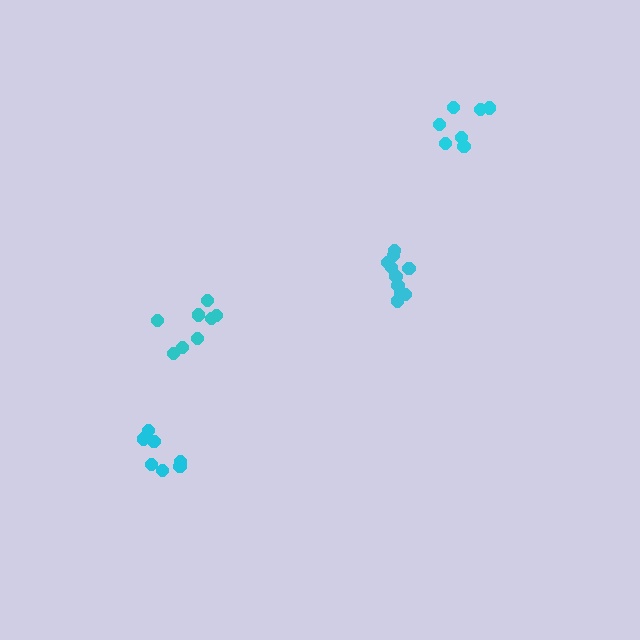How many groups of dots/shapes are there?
There are 4 groups.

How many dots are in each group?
Group 1: 10 dots, Group 2: 8 dots, Group 3: 7 dots, Group 4: 7 dots (32 total).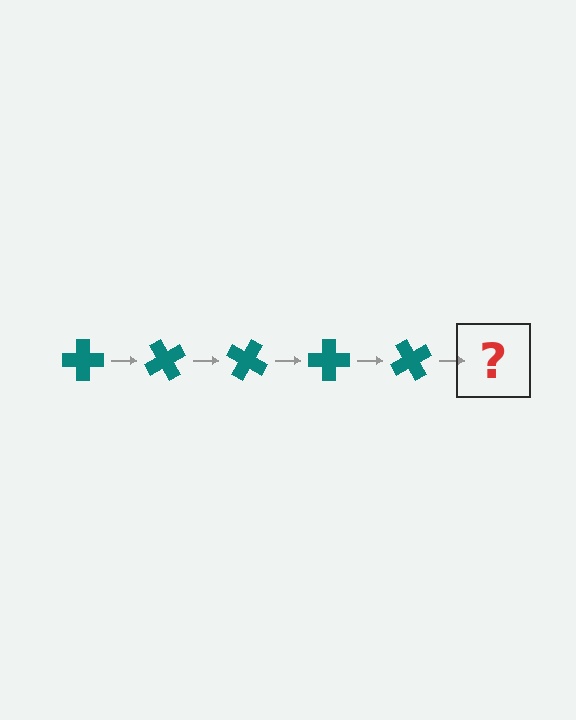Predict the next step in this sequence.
The next step is a teal cross rotated 300 degrees.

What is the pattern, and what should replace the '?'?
The pattern is that the cross rotates 60 degrees each step. The '?' should be a teal cross rotated 300 degrees.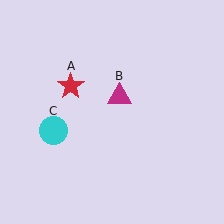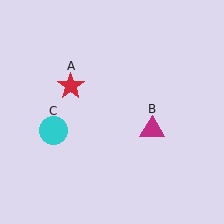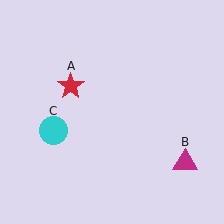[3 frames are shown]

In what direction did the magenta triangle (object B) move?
The magenta triangle (object B) moved down and to the right.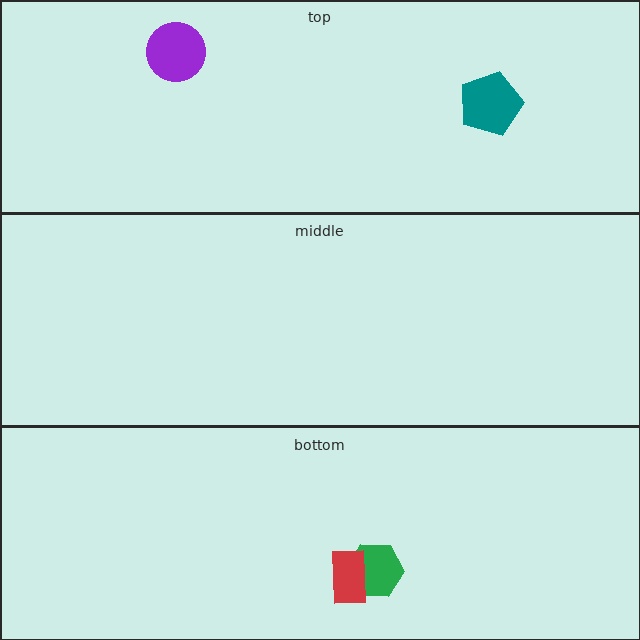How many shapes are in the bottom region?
2.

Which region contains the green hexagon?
The bottom region.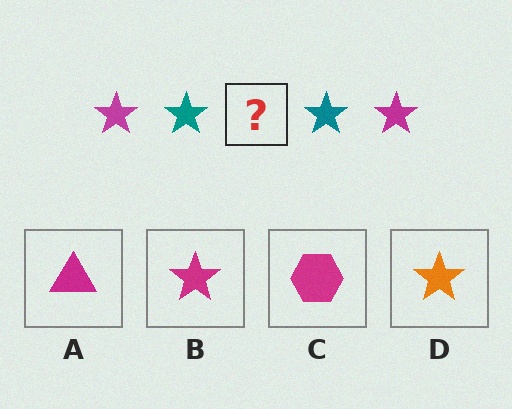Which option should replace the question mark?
Option B.